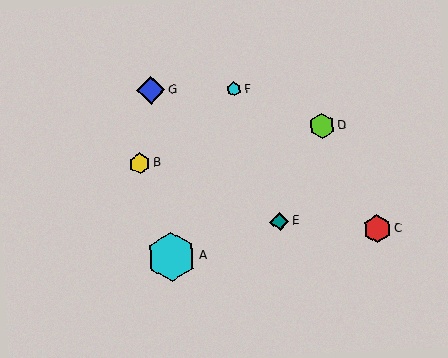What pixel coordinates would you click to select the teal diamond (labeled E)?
Click at (280, 222) to select the teal diamond E.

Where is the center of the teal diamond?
The center of the teal diamond is at (280, 222).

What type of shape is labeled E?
Shape E is a teal diamond.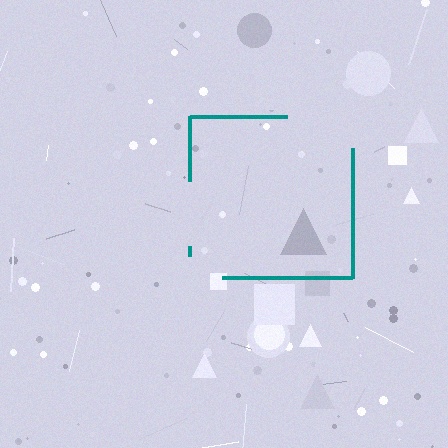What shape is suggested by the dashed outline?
The dashed outline suggests a square.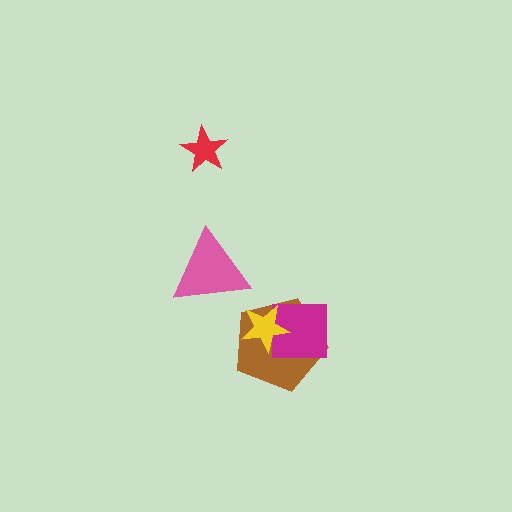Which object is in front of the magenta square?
The yellow star is in front of the magenta square.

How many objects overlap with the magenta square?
2 objects overlap with the magenta square.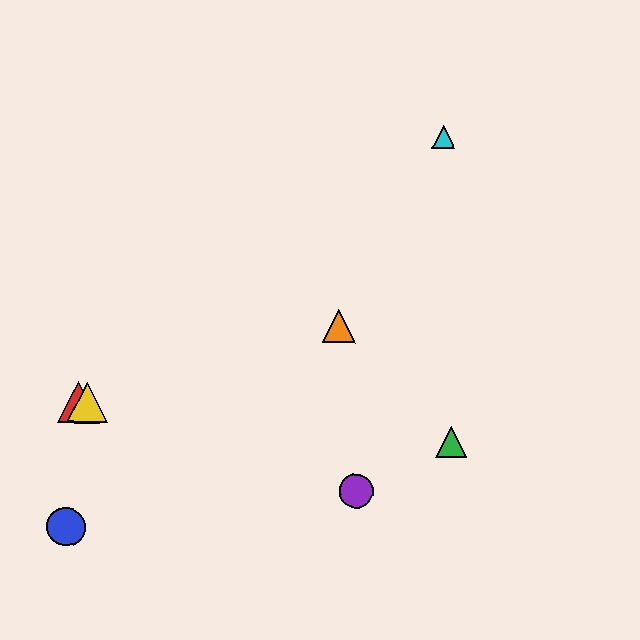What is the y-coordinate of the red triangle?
The red triangle is at y≈402.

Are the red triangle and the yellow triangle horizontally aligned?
Yes, both are at y≈402.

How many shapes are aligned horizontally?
2 shapes (the red triangle, the yellow triangle) are aligned horizontally.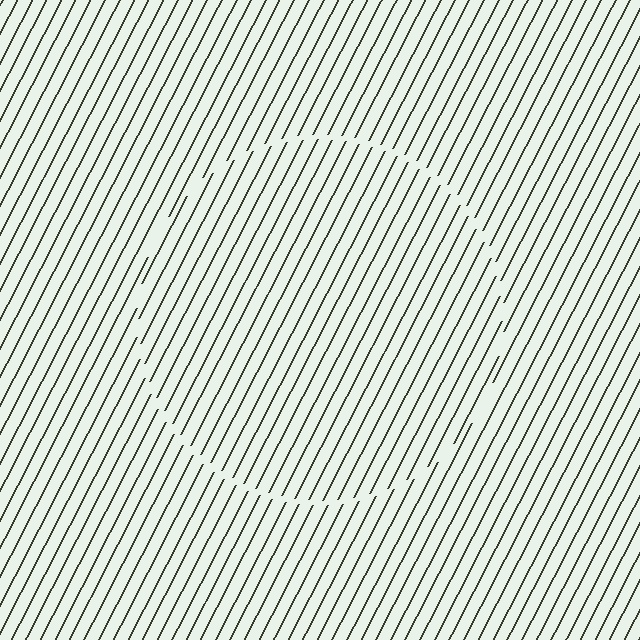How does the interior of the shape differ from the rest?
The interior of the shape contains the same grating, shifted by half a period — the contour is defined by the phase discontinuity where line-ends from the inner and outer gratings abut.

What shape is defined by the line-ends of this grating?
An illusory circle. The interior of the shape contains the same grating, shifted by half a period — the contour is defined by the phase discontinuity where line-ends from the inner and outer gratings abut.